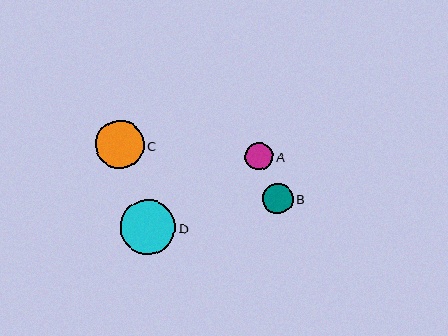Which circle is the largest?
Circle D is the largest with a size of approximately 55 pixels.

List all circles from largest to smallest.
From largest to smallest: D, C, B, A.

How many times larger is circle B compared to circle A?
Circle B is approximately 1.1 times the size of circle A.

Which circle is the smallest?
Circle A is the smallest with a size of approximately 28 pixels.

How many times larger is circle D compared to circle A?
Circle D is approximately 2.0 times the size of circle A.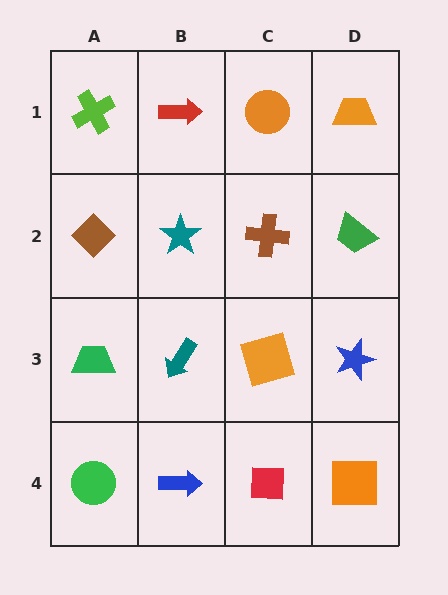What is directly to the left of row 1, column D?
An orange circle.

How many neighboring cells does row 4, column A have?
2.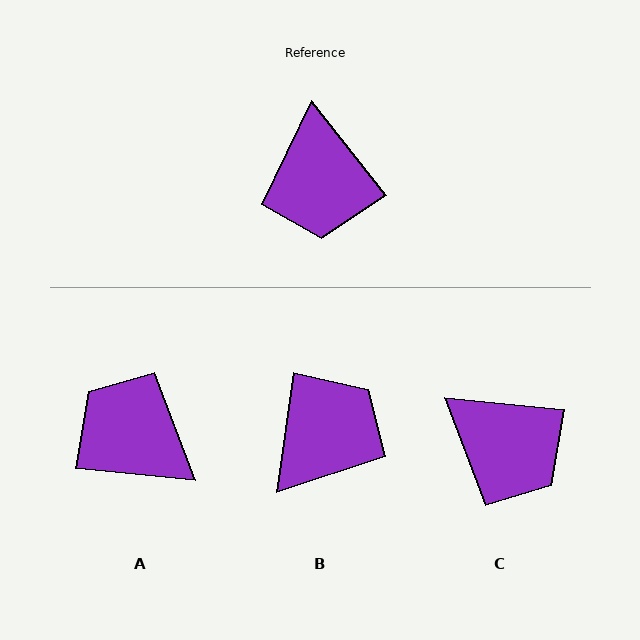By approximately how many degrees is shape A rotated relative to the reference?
Approximately 134 degrees clockwise.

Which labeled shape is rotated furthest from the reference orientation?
A, about 134 degrees away.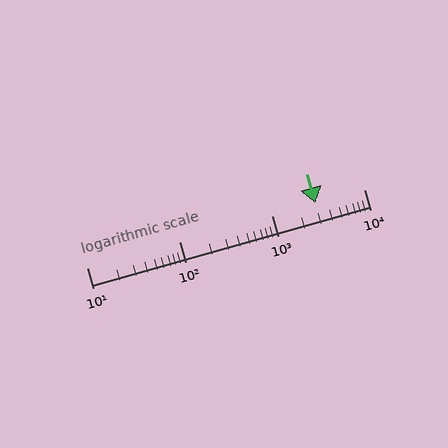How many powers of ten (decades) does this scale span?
The scale spans 3 decades, from 10 to 10000.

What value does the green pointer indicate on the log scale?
The pointer indicates approximately 3000.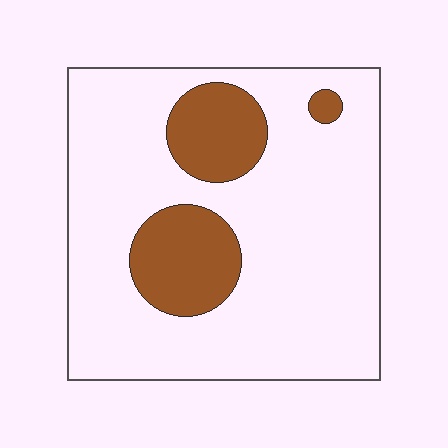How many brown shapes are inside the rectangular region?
3.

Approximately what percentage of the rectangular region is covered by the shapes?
Approximately 20%.